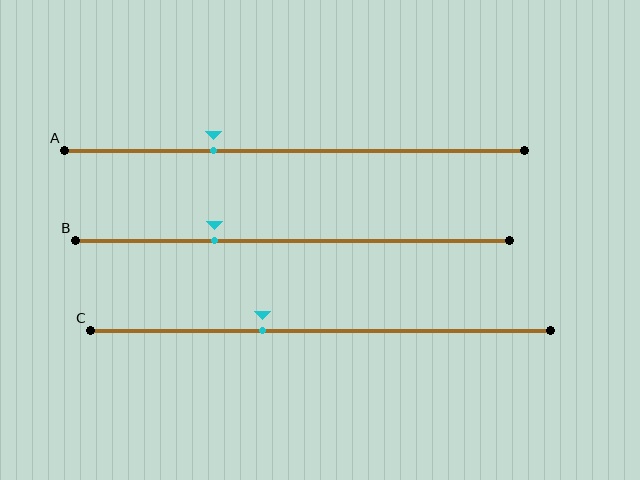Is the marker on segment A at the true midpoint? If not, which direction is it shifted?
No, the marker on segment A is shifted to the left by about 18% of the segment length.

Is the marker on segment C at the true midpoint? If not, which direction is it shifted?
No, the marker on segment C is shifted to the left by about 13% of the segment length.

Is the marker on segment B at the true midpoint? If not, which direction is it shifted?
No, the marker on segment B is shifted to the left by about 18% of the segment length.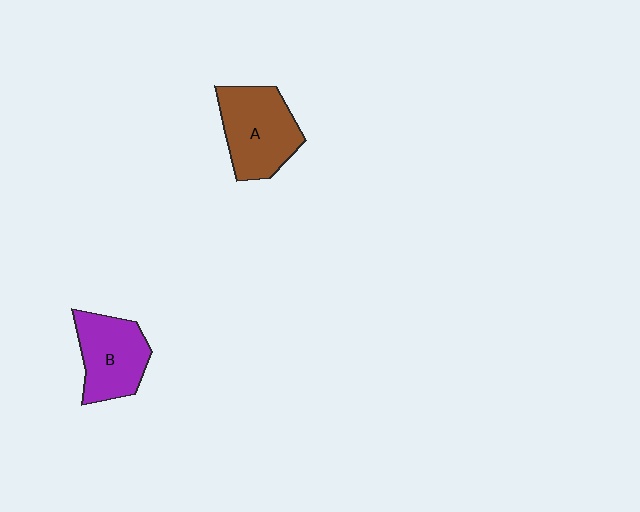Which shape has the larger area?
Shape A (brown).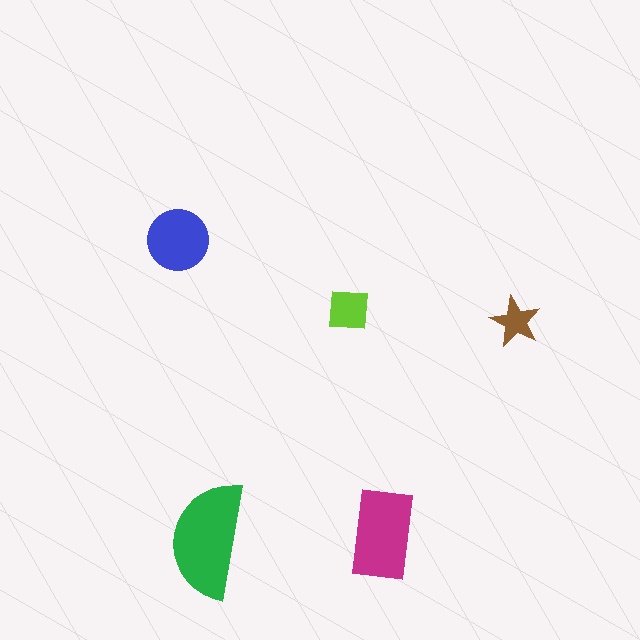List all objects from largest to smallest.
The green semicircle, the magenta rectangle, the blue circle, the lime square, the brown star.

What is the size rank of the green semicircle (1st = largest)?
1st.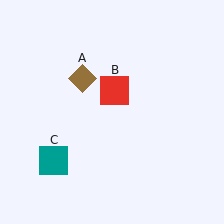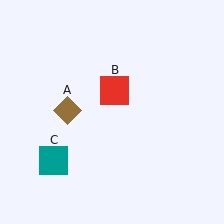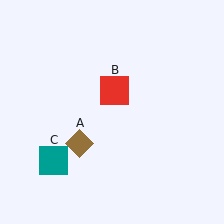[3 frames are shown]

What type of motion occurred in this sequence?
The brown diamond (object A) rotated counterclockwise around the center of the scene.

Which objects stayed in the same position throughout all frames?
Red square (object B) and teal square (object C) remained stationary.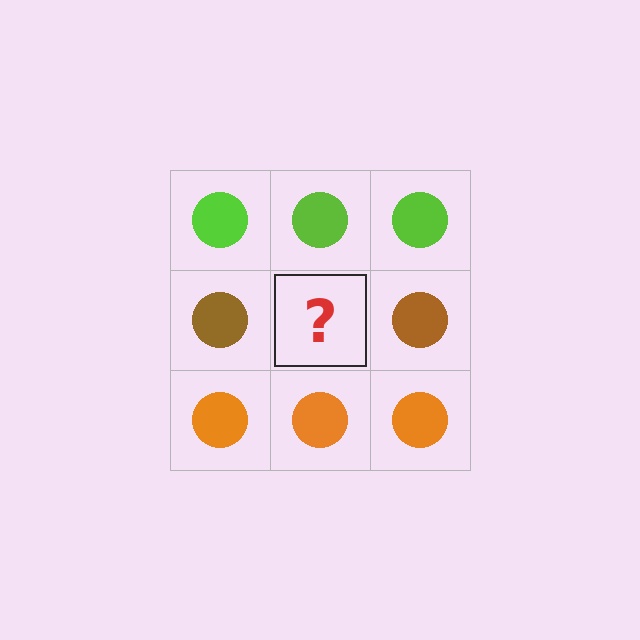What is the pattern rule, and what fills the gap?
The rule is that each row has a consistent color. The gap should be filled with a brown circle.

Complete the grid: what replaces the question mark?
The question mark should be replaced with a brown circle.